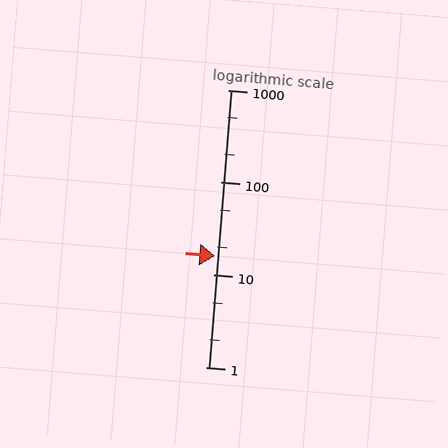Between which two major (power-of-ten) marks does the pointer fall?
The pointer is between 10 and 100.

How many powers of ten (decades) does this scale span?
The scale spans 3 decades, from 1 to 1000.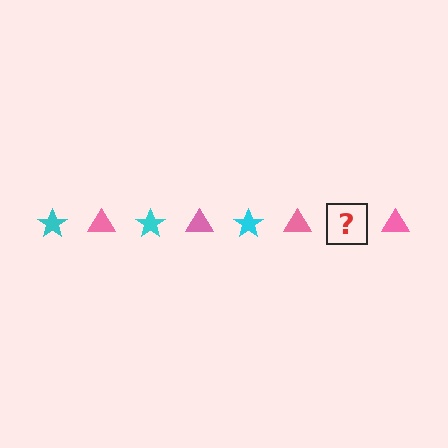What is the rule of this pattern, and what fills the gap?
The rule is that the pattern alternates between cyan star and pink triangle. The gap should be filled with a cyan star.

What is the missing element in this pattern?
The missing element is a cyan star.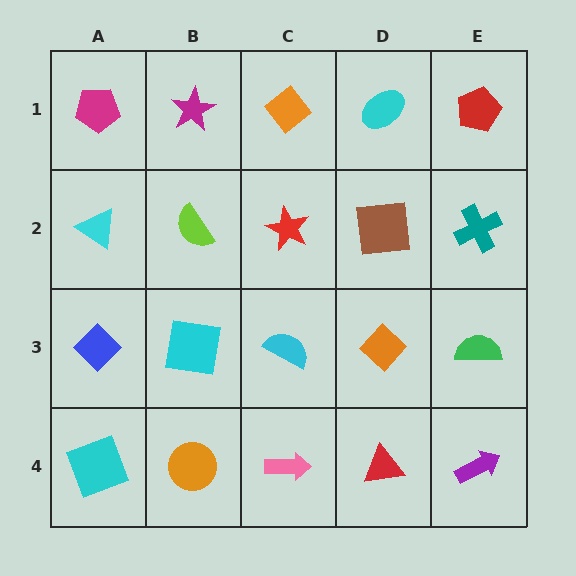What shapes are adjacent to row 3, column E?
A teal cross (row 2, column E), a purple arrow (row 4, column E), an orange diamond (row 3, column D).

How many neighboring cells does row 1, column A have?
2.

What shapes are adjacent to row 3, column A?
A cyan triangle (row 2, column A), a cyan square (row 4, column A), a cyan square (row 3, column B).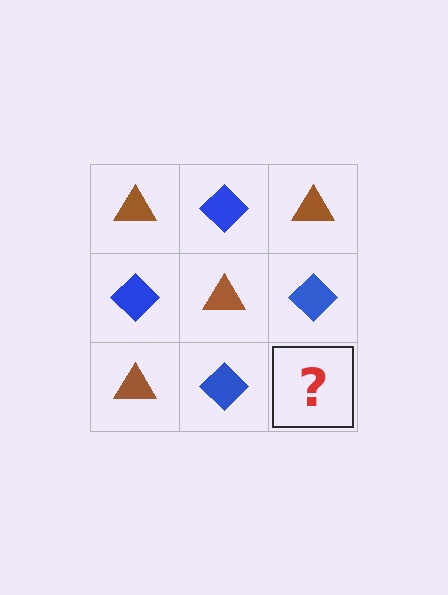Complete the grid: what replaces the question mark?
The question mark should be replaced with a brown triangle.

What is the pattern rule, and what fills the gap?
The rule is that it alternates brown triangle and blue diamond in a checkerboard pattern. The gap should be filled with a brown triangle.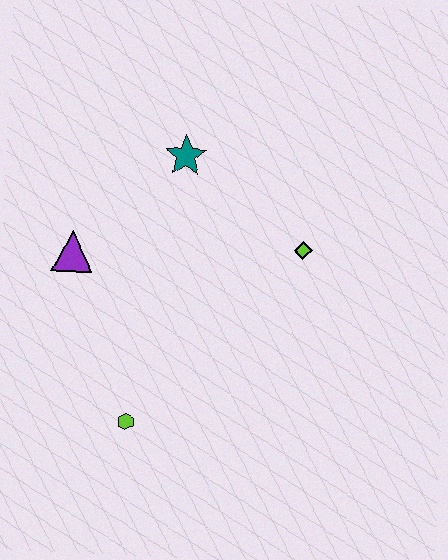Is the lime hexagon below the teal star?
Yes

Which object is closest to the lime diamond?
The teal star is closest to the lime diamond.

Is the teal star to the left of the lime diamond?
Yes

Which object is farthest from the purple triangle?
The lime diamond is farthest from the purple triangle.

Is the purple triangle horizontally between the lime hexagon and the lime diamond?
No